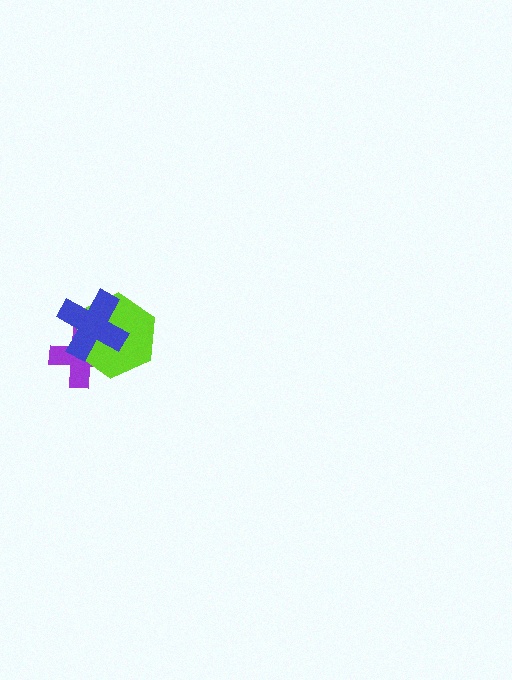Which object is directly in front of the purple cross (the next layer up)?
The lime hexagon is directly in front of the purple cross.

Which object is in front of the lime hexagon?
The blue cross is in front of the lime hexagon.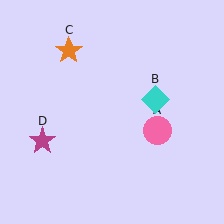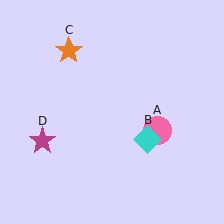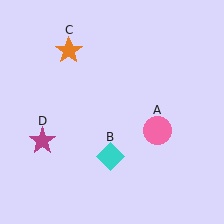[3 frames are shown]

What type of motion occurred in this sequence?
The cyan diamond (object B) rotated clockwise around the center of the scene.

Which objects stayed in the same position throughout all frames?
Pink circle (object A) and orange star (object C) and magenta star (object D) remained stationary.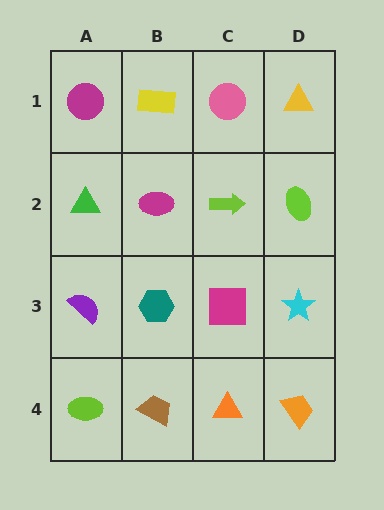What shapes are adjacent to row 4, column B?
A teal hexagon (row 3, column B), a lime ellipse (row 4, column A), an orange triangle (row 4, column C).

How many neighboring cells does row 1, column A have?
2.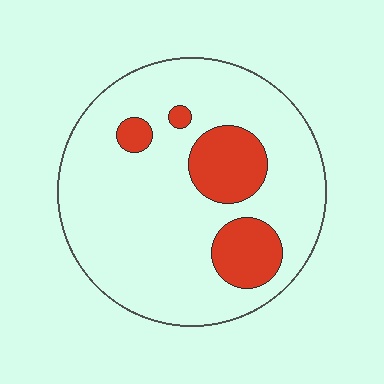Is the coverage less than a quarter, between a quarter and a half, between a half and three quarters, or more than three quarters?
Less than a quarter.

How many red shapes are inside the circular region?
4.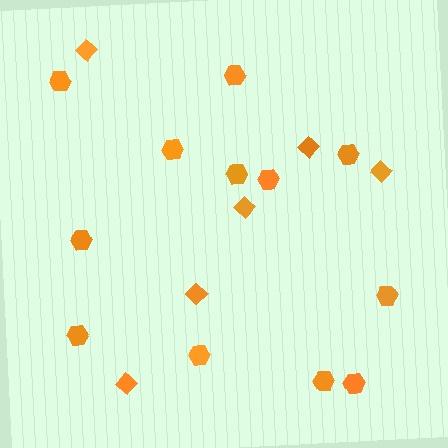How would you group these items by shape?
There are 2 groups: one group of hexagons (12) and one group of diamonds (6).